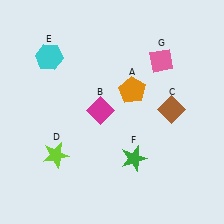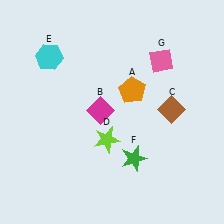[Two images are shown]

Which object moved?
The lime star (D) moved right.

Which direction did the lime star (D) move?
The lime star (D) moved right.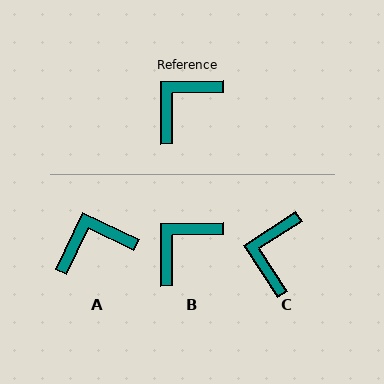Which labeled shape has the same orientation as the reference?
B.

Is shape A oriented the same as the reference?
No, it is off by about 26 degrees.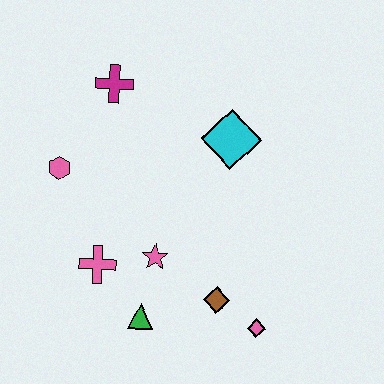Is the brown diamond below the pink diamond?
No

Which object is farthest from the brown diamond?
The magenta cross is farthest from the brown diamond.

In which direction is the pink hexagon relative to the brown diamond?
The pink hexagon is to the left of the brown diamond.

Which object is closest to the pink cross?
The pink star is closest to the pink cross.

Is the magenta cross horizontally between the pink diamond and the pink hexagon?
Yes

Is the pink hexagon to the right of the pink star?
No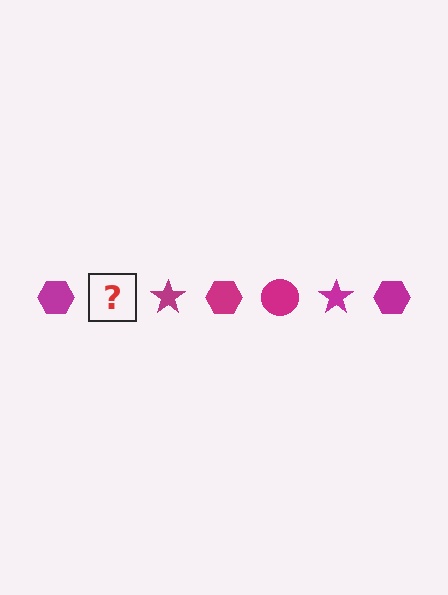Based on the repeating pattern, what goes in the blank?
The blank should be a magenta circle.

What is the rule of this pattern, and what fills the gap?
The rule is that the pattern cycles through hexagon, circle, star shapes in magenta. The gap should be filled with a magenta circle.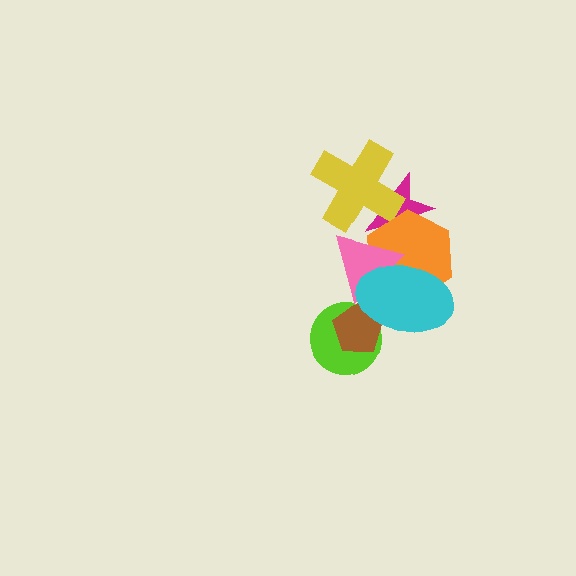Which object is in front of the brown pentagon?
The cyan ellipse is in front of the brown pentagon.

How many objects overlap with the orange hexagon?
3 objects overlap with the orange hexagon.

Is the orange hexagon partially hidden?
Yes, it is partially covered by another shape.